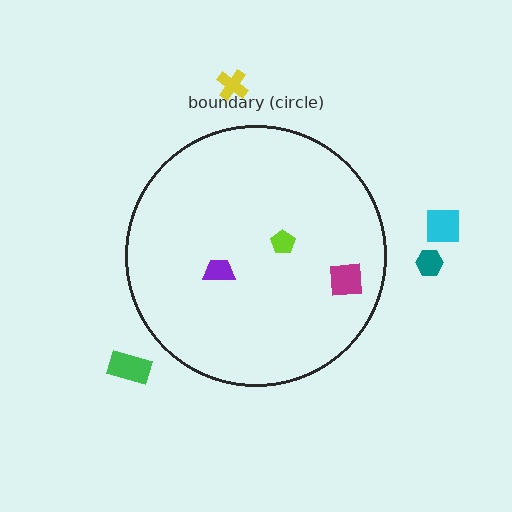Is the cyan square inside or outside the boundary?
Outside.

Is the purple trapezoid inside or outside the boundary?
Inside.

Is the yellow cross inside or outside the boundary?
Outside.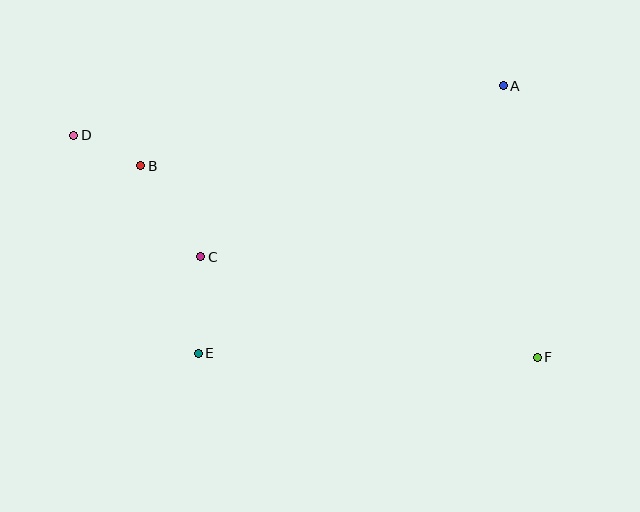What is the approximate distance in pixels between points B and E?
The distance between B and E is approximately 196 pixels.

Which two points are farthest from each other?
Points D and F are farthest from each other.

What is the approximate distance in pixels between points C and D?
The distance between C and D is approximately 176 pixels.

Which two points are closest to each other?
Points B and D are closest to each other.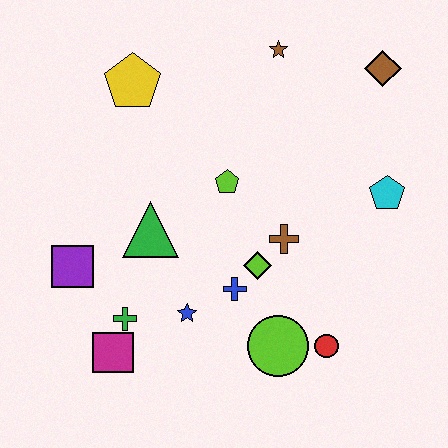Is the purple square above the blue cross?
Yes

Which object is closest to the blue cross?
The lime diamond is closest to the blue cross.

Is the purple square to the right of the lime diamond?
No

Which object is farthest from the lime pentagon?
The magenta square is farthest from the lime pentagon.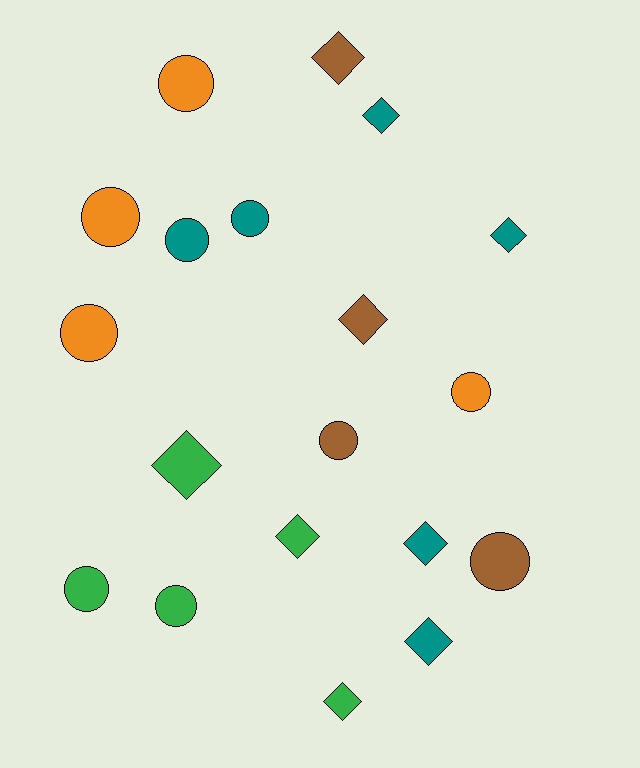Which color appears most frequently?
Teal, with 6 objects.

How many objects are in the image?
There are 19 objects.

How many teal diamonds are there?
There are 4 teal diamonds.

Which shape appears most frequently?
Circle, with 10 objects.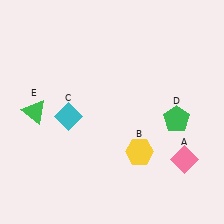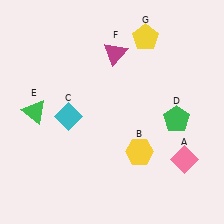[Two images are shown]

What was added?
A magenta triangle (F), a yellow pentagon (G) were added in Image 2.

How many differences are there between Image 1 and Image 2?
There are 2 differences between the two images.